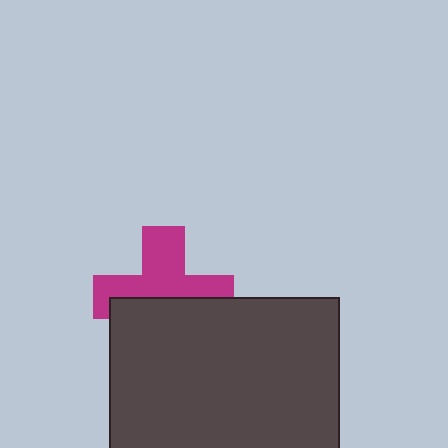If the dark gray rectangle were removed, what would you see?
You would see the complete magenta cross.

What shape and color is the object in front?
The object in front is a dark gray rectangle.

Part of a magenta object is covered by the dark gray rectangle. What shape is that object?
It is a cross.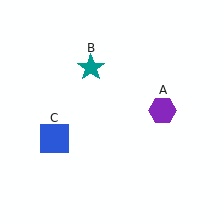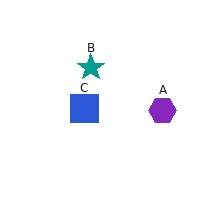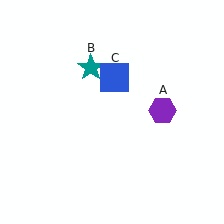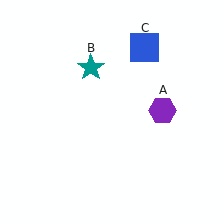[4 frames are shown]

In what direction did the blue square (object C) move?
The blue square (object C) moved up and to the right.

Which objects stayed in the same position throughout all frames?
Purple hexagon (object A) and teal star (object B) remained stationary.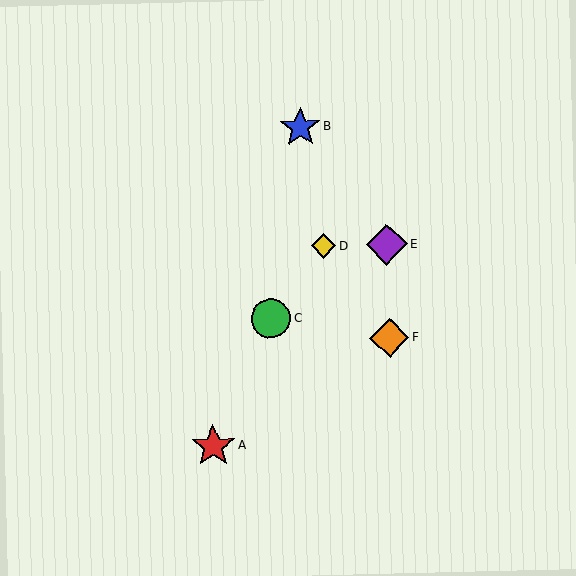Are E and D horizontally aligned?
Yes, both are at y≈244.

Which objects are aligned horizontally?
Objects D, E are aligned horizontally.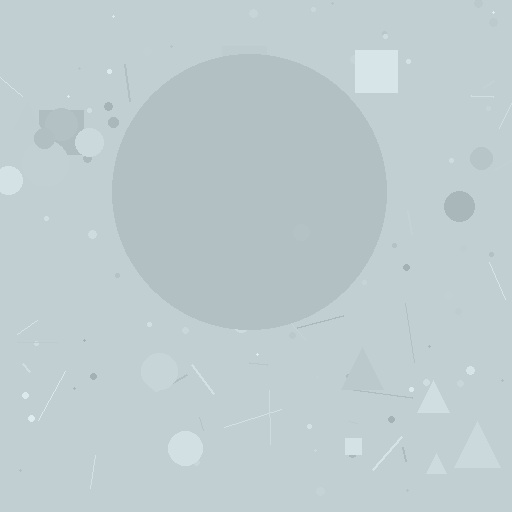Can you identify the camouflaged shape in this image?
The camouflaged shape is a circle.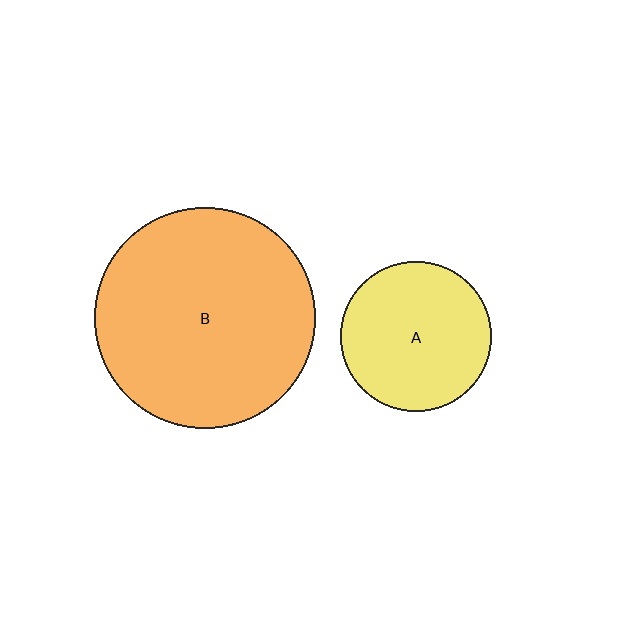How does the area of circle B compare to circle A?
Approximately 2.2 times.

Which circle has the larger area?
Circle B (orange).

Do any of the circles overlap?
No, none of the circles overlap.